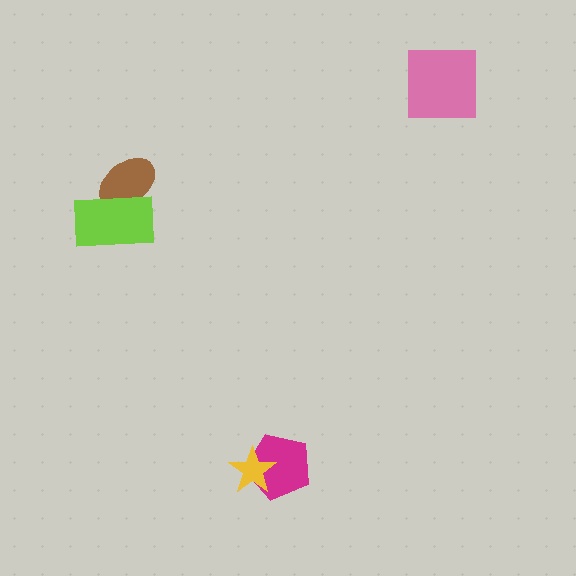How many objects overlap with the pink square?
0 objects overlap with the pink square.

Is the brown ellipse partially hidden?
Yes, it is partially covered by another shape.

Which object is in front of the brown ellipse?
The lime rectangle is in front of the brown ellipse.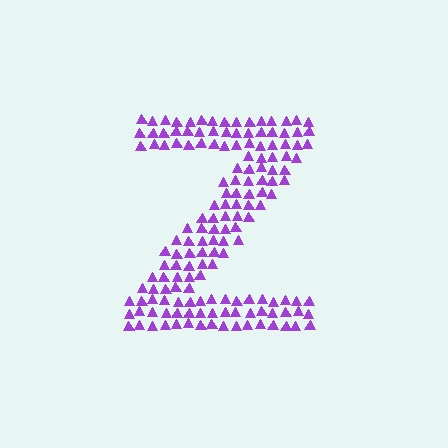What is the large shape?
The large shape is the letter Z.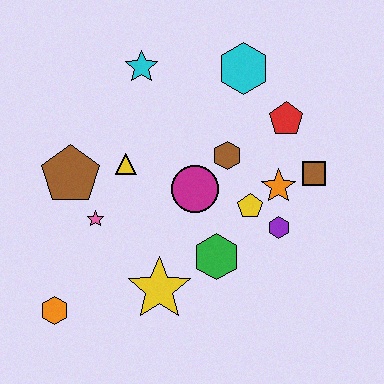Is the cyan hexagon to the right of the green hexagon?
Yes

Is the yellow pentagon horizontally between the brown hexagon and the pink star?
No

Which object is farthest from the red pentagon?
The orange hexagon is farthest from the red pentagon.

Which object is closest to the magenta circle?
The brown hexagon is closest to the magenta circle.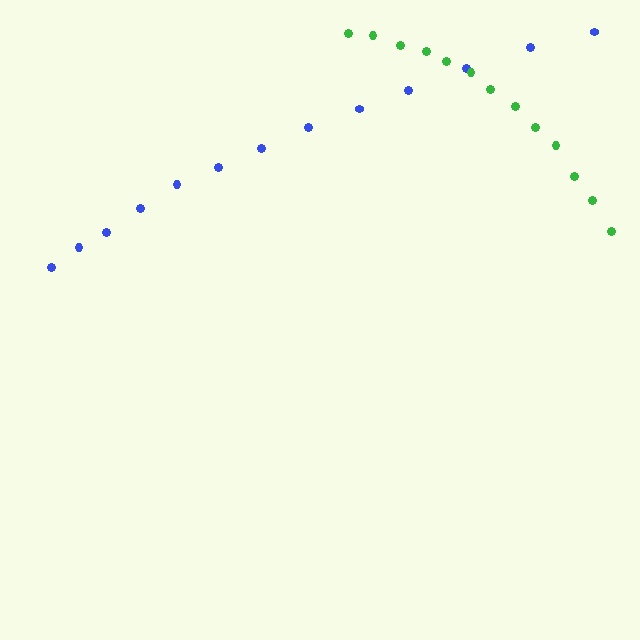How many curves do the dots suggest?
There are 2 distinct paths.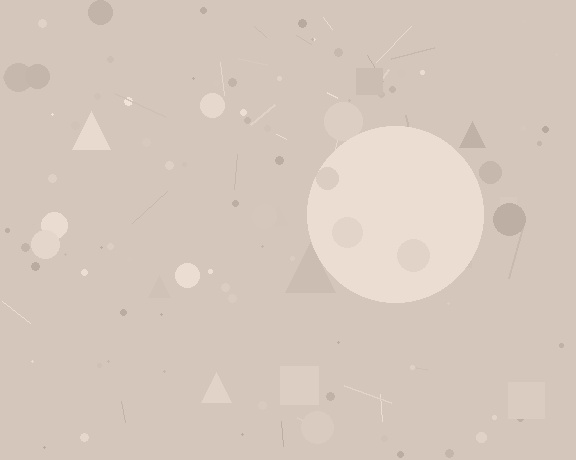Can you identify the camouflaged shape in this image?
The camouflaged shape is a circle.